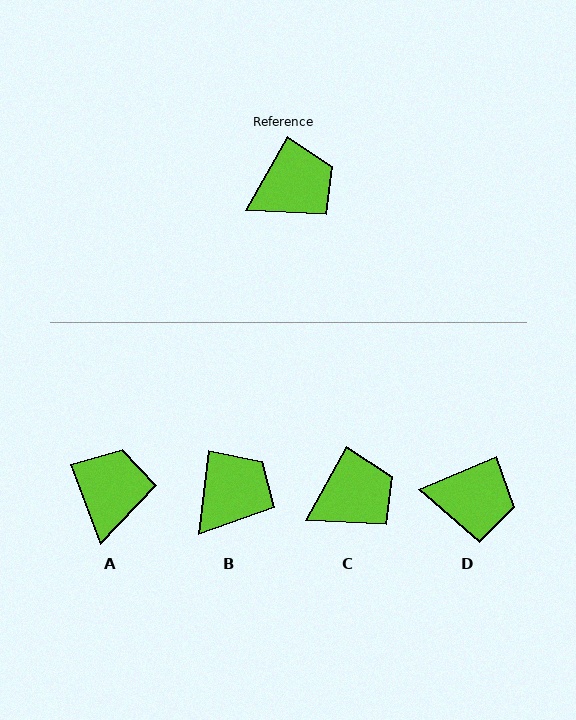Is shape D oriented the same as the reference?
No, it is off by about 38 degrees.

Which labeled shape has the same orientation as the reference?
C.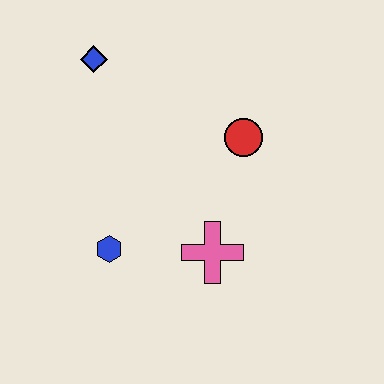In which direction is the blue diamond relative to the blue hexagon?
The blue diamond is above the blue hexagon.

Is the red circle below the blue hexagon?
No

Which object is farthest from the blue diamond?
The pink cross is farthest from the blue diamond.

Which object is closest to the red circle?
The pink cross is closest to the red circle.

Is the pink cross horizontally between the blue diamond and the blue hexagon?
No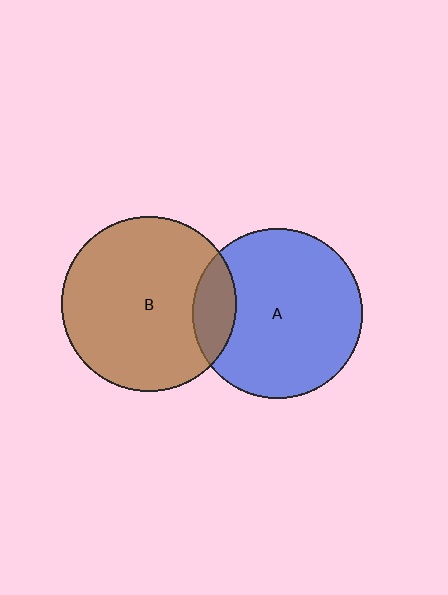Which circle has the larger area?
Circle B (brown).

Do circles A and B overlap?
Yes.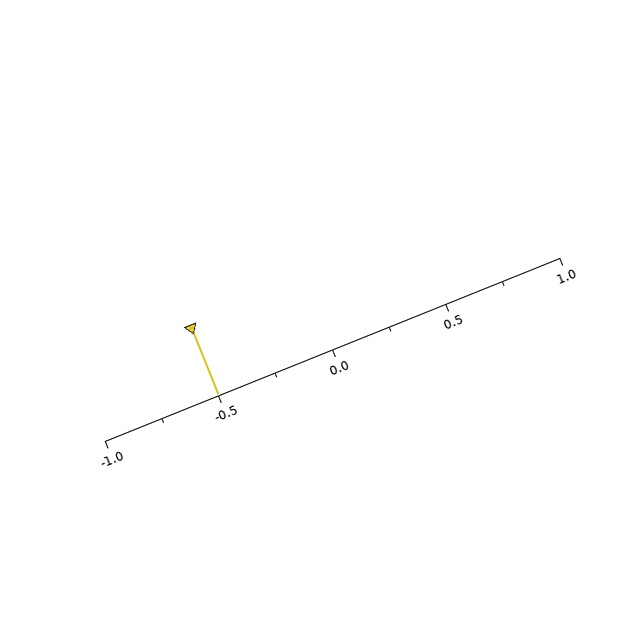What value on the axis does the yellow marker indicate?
The marker indicates approximately -0.5.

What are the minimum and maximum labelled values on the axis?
The axis runs from -1.0 to 1.0.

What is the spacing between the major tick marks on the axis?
The major ticks are spaced 0.5 apart.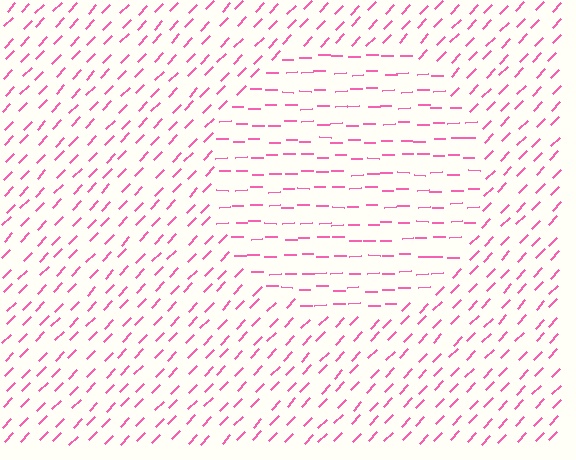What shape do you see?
I see a circle.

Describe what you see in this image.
The image is filled with small pink line segments. A circle region in the image has lines oriented differently from the surrounding lines, creating a visible texture boundary.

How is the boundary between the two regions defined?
The boundary is defined purely by a change in line orientation (approximately 45 degrees difference). All lines are the same color and thickness.